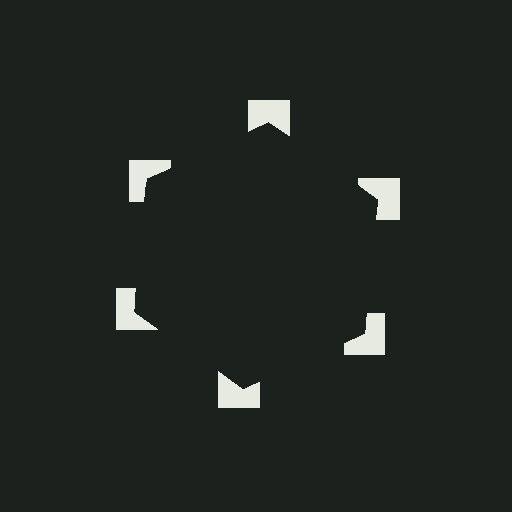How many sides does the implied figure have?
6 sides.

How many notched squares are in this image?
There are 6 — one at each vertex of the illusory hexagon.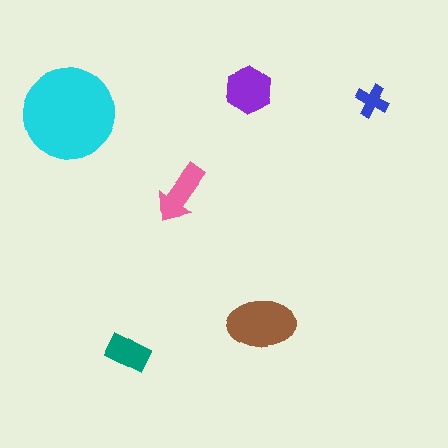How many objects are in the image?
There are 6 objects in the image.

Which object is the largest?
The cyan circle.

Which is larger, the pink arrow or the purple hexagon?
The purple hexagon.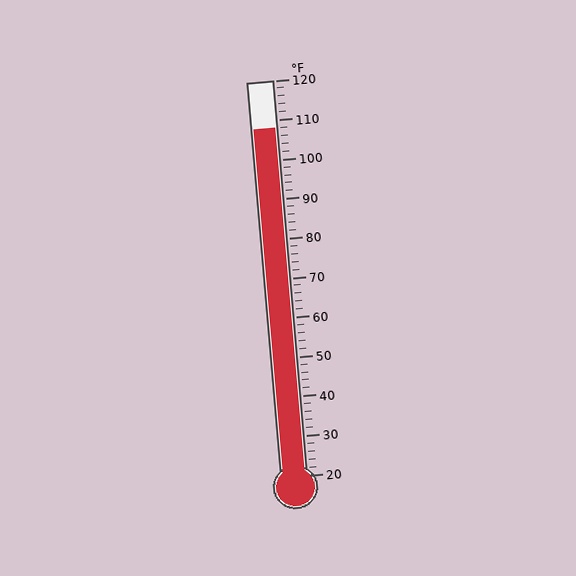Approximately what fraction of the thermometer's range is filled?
The thermometer is filled to approximately 90% of its range.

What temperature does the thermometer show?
The thermometer shows approximately 108°F.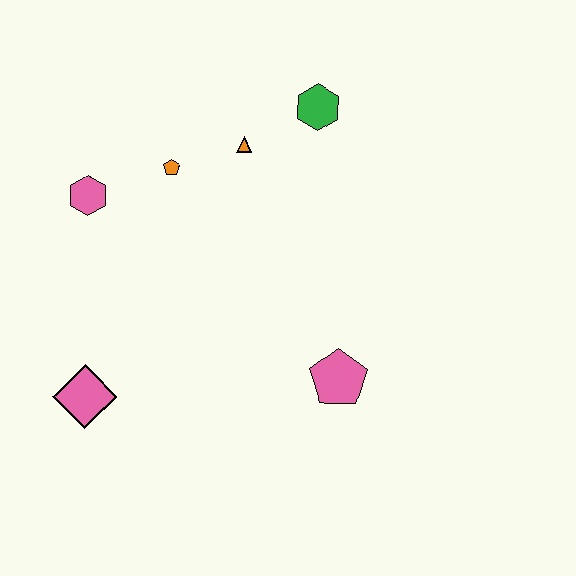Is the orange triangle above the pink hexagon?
Yes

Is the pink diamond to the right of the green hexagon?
No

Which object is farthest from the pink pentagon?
The pink hexagon is farthest from the pink pentagon.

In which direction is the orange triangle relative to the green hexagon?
The orange triangle is to the left of the green hexagon.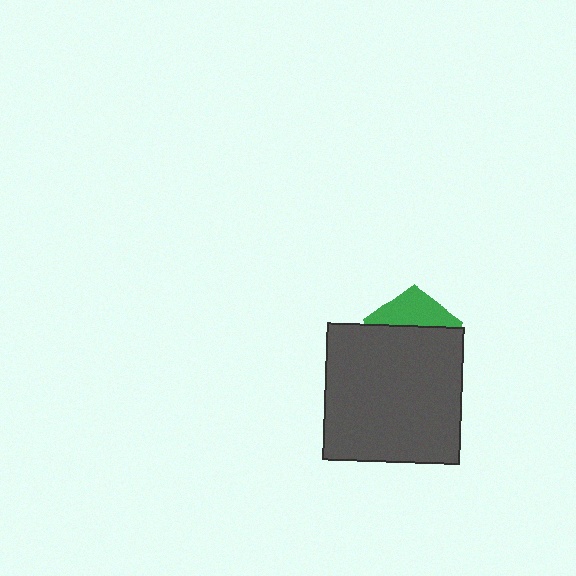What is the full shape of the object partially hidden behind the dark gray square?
The partially hidden object is a green pentagon.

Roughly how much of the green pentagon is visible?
A small part of it is visible (roughly 35%).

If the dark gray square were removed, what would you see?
You would see the complete green pentagon.